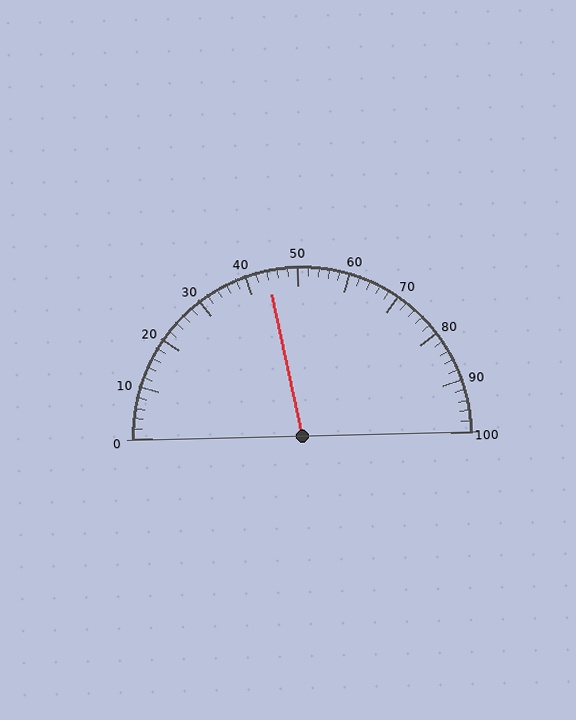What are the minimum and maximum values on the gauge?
The gauge ranges from 0 to 100.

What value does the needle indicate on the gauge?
The needle indicates approximately 44.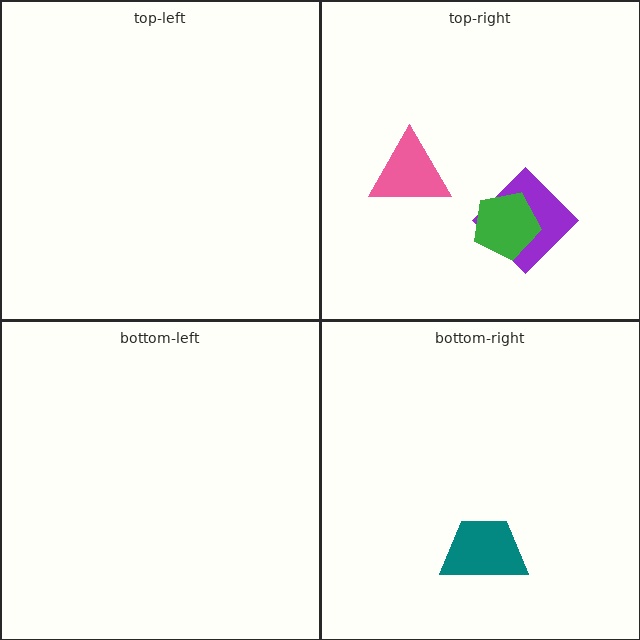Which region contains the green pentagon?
The top-right region.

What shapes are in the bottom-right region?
The teal trapezoid.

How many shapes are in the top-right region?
3.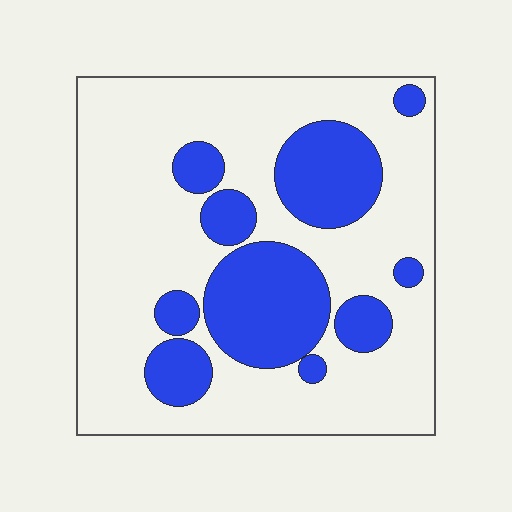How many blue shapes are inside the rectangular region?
10.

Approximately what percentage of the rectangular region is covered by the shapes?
Approximately 30%.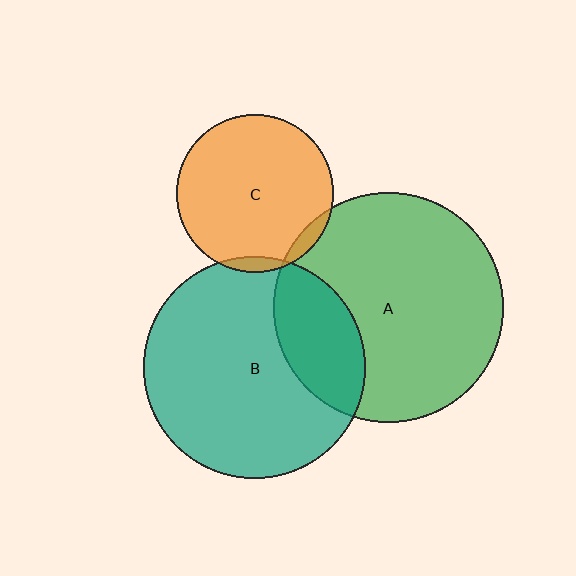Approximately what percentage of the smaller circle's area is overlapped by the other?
Approximately 5%.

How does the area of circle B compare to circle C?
Approximately 2.0 times.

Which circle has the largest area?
Circle A (green).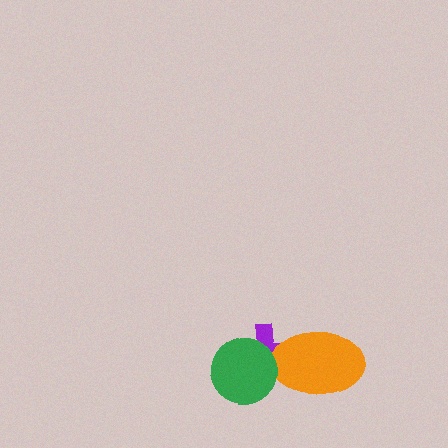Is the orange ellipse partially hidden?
No, no other shape covers it.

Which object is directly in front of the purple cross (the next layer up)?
The orange ellipse is directly in front of the purple cross.